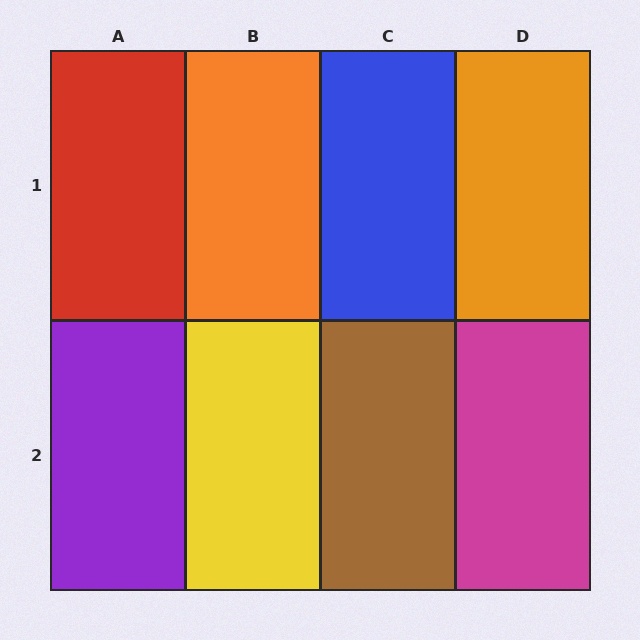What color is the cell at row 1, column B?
Orange.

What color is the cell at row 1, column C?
Blue.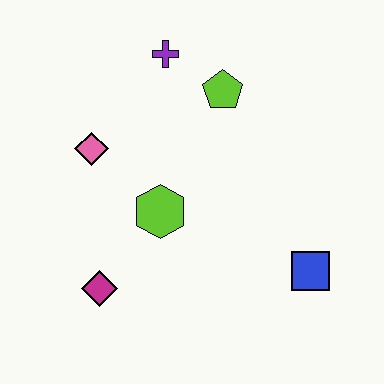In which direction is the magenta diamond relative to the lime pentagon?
The magenta diamond is below the lime pentagon.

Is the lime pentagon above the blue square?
Yes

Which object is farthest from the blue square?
The purple cross is farthest from the blue square.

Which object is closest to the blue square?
The lime hexagon is closest to the blue square.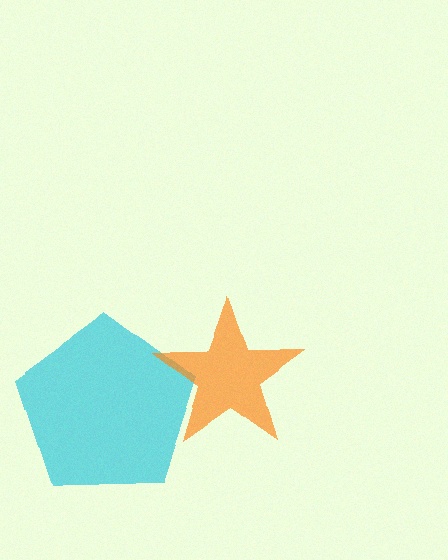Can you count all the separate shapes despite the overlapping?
Yes, there are 2 separate shapes.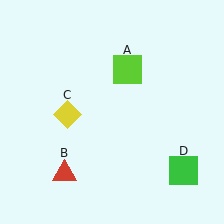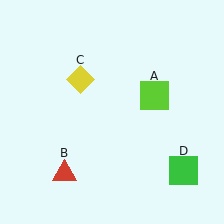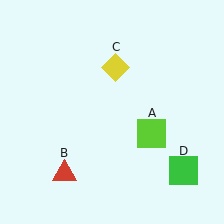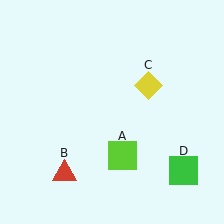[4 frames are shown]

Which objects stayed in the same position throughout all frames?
Red triangle (object B) and green square (object D) remained stationary.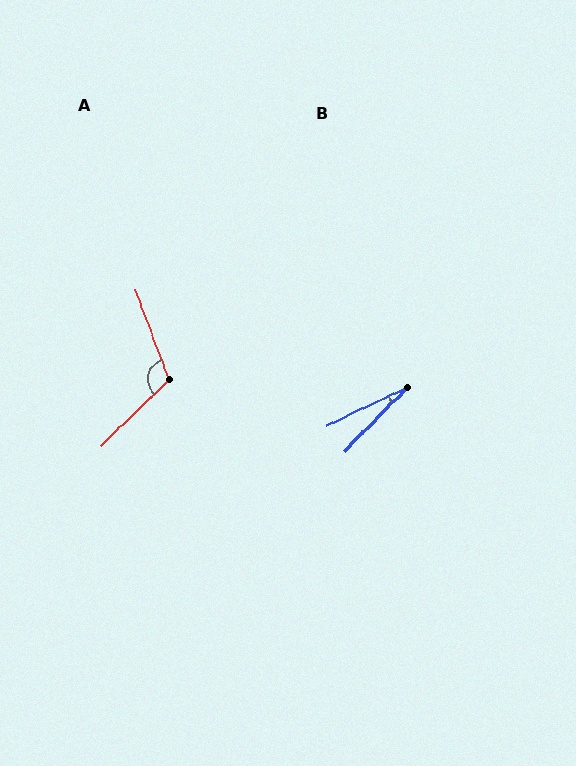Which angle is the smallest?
B, at approximately 20 degrees.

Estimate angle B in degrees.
Approximately 20 degrees.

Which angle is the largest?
A, at approximately 114 degrees.